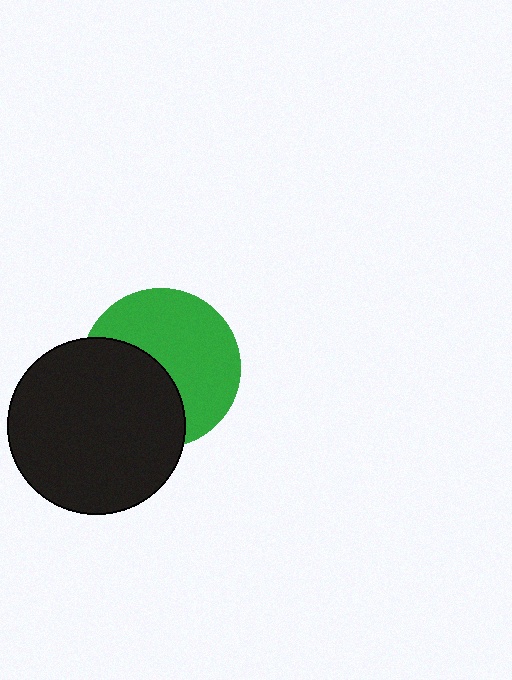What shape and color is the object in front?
The object in front is a black circle.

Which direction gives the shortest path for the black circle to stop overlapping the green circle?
Moving toward the lower-left gives the shortest separation.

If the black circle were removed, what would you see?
You would see the complete green circle.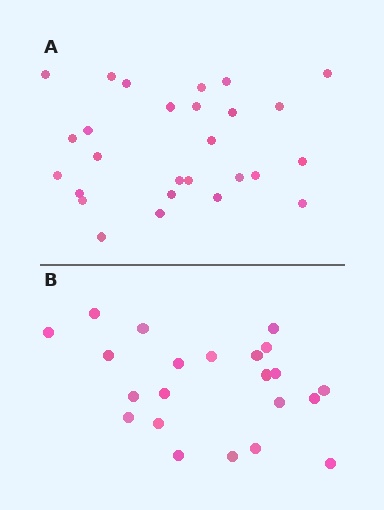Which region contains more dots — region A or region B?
Region A (the top region) has more dots.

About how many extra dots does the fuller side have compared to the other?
Region A has about 5 more dots than region B.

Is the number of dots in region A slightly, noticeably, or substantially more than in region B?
Region A has only slightly more — the two regions are fairly close. The ratio is roughly 1.2 to 1.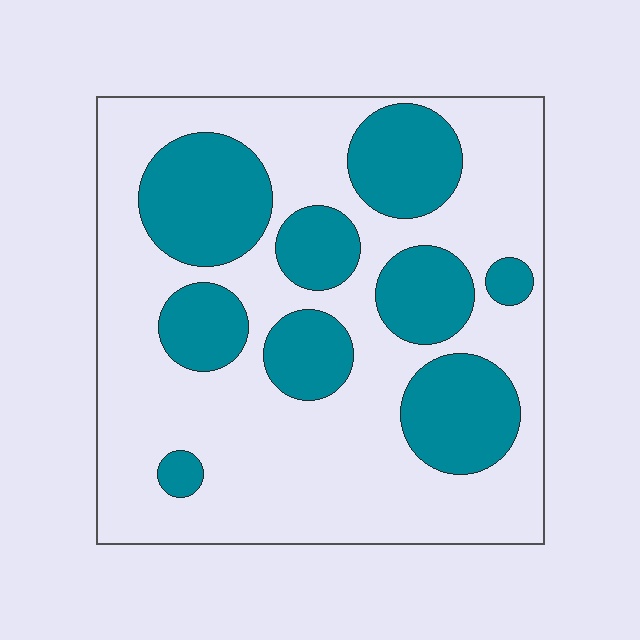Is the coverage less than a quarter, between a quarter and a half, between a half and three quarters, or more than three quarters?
Between a quarter and a half.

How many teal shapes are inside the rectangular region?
9.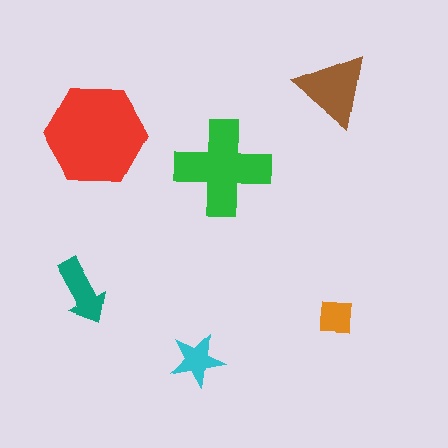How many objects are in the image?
There are 6 objects in the image.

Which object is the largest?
The red hexagon.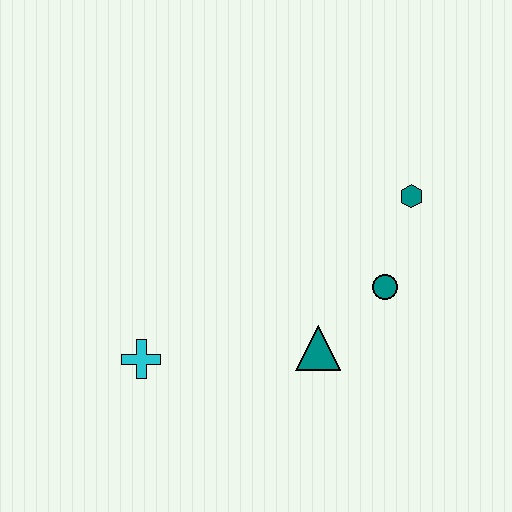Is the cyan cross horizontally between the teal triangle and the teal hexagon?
No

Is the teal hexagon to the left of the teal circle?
No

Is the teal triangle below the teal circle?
Yes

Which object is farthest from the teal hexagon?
The cyan cross is farthest from the teal hexagon.